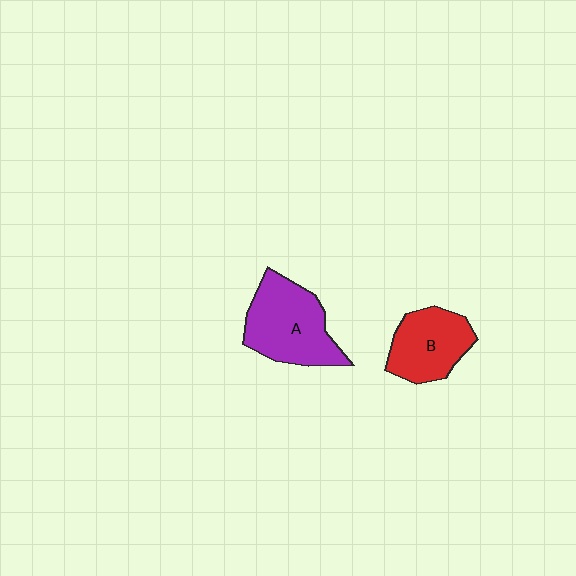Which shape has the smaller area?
Shape B (red).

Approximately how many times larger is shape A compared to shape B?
Approximately 1.3 times.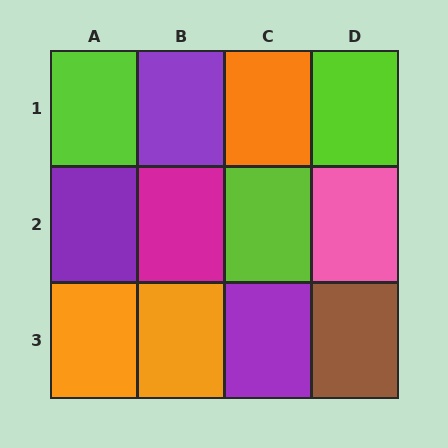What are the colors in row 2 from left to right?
Purple, magenta, lime, pink.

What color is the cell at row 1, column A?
Lime.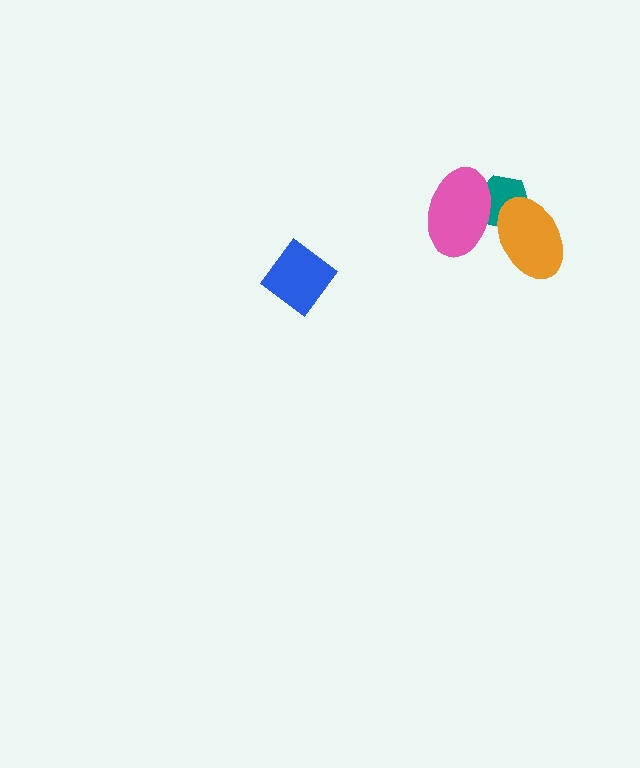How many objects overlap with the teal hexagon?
2 objects overlap with the teal hexagon.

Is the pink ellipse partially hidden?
No, no other shape covers it.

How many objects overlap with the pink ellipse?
2 objects overlap with the pink ellipse.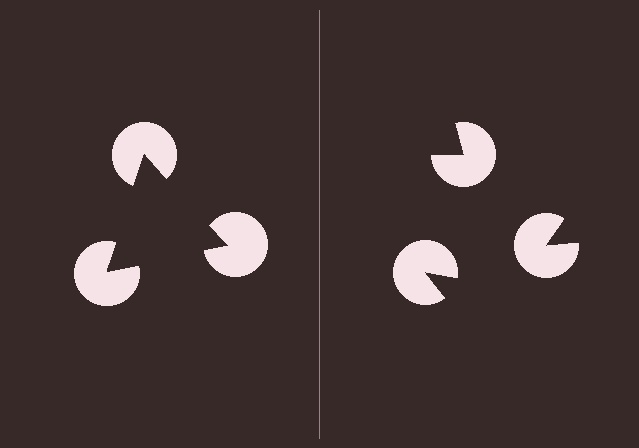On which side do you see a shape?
An illusory triangle appears on the left side. On the right side the wedge cuts are rotated, so no coherent shape forms.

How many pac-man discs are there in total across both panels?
6 — 3 on each side.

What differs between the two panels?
The pac-man discs are positioned identically on both sides; only the wedge orientations differ. On the left they align to a triangle; on the right they are misaligned.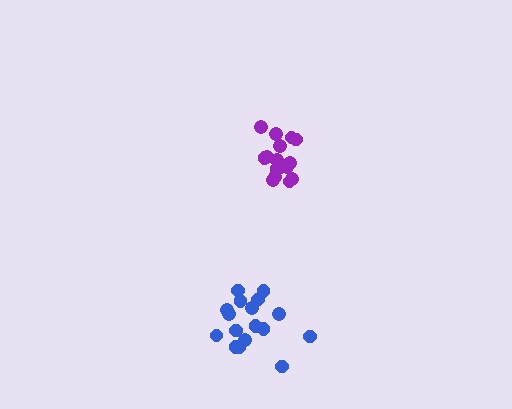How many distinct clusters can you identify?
There are 2 distinct clusters.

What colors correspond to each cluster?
The clusters are colored: purple, blue.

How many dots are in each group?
Group 1: 16 dots, Group 2: 17 dots (33 total).